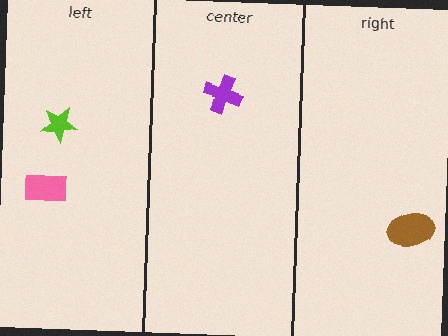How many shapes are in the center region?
1.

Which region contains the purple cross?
The center region.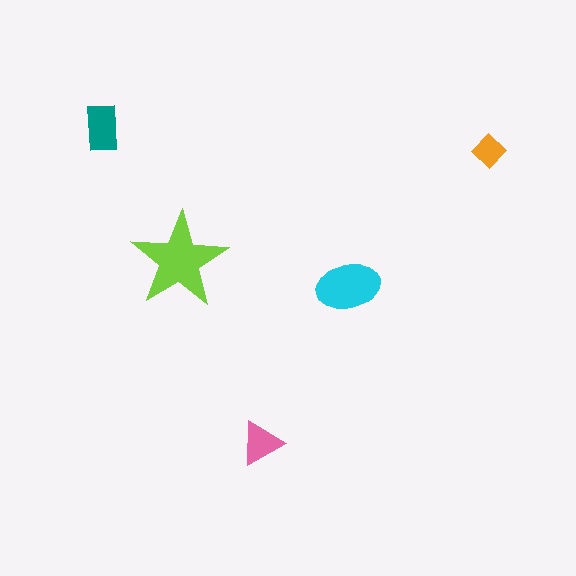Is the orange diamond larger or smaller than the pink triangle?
Smaller.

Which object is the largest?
The lime star.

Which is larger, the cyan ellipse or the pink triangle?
The cyan ellipse.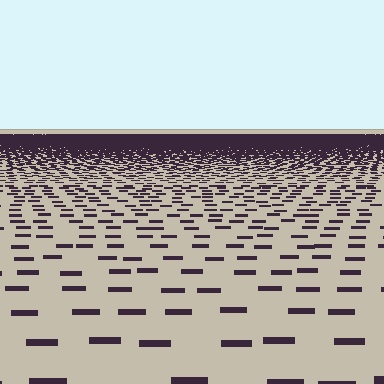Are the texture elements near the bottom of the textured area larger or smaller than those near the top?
Larger. Near the bottom, elements are closer to the viewer and appear at a bigger on-screen size.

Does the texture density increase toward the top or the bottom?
Density increases toward the top.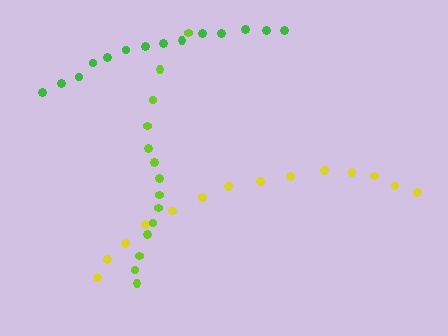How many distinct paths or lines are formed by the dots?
There are 3 distinct paths.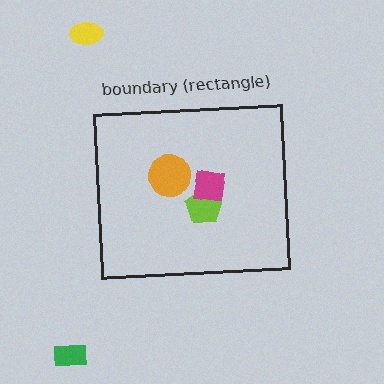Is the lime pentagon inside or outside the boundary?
Inside.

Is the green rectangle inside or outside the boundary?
Outside.